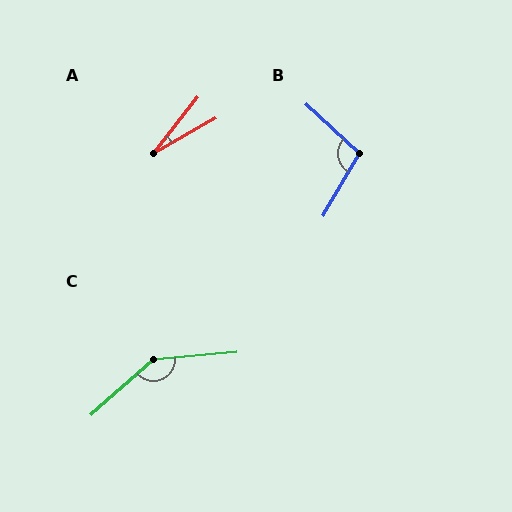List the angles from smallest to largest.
A (22°), B (103°), C (144°).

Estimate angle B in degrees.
Approximately 103 degrees.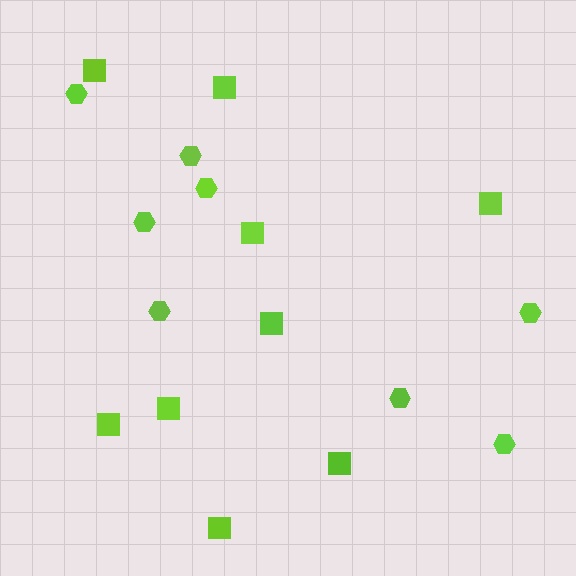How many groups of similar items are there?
There are 2 groups: one group of hexagons (8) and one group of squares (9).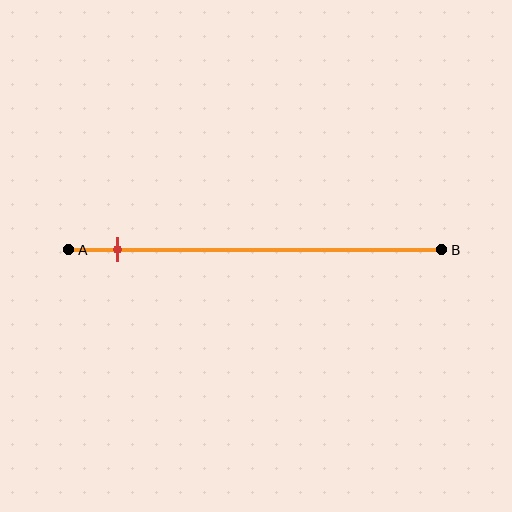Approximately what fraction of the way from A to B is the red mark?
The red mark is approximately 15% of the way from A to B.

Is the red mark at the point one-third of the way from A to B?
No, the mark is at about 15% from A, not at the 33% one-third point.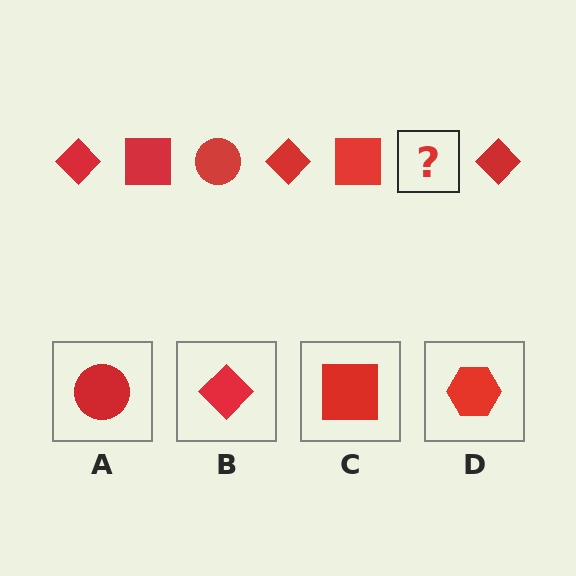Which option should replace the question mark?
Option A.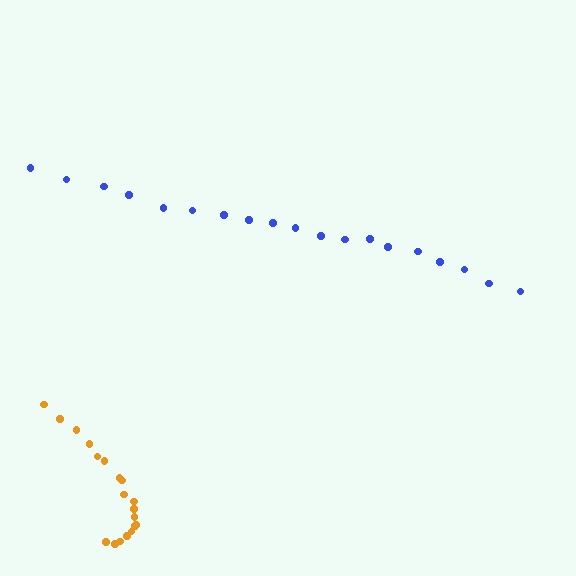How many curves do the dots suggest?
There are 2 distinct paths.